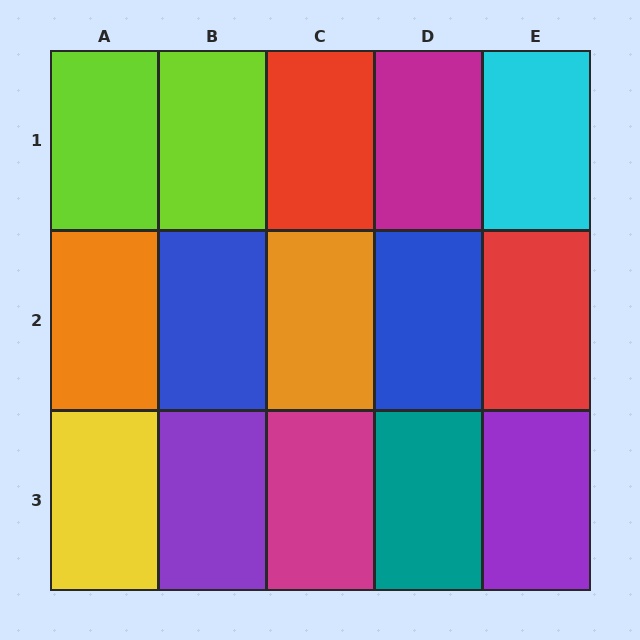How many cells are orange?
2 cells are orange.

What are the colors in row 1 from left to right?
Lime, lime, red, magenta, cyan.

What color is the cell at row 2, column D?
Blue.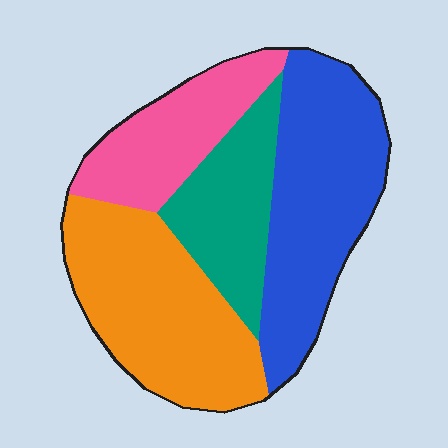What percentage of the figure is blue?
Blue takes up about one third (1/3) of the figure.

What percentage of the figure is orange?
Orange covers about 30% of the figure.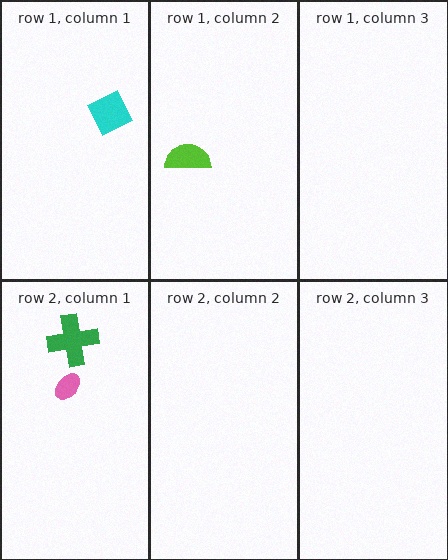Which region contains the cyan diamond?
The row 1, column 1 region.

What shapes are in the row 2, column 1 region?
The pink ellipse, the green cross.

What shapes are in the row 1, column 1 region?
The cyan diamond.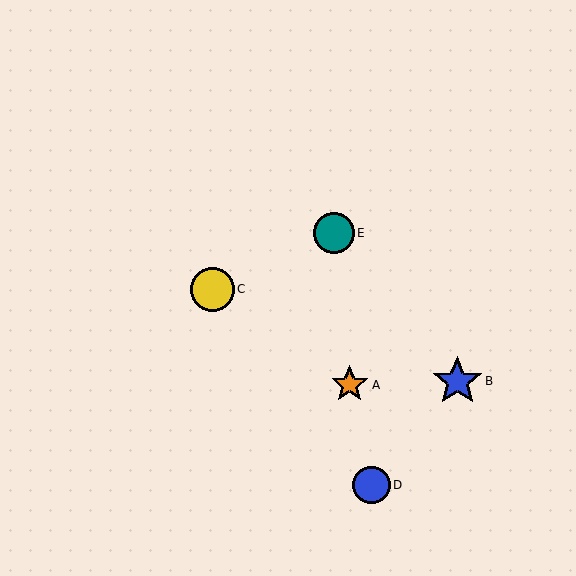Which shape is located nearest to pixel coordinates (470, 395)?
The blue star (labeled B) at (457, 381) is nearest to that location.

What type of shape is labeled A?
Shape A is an orange star.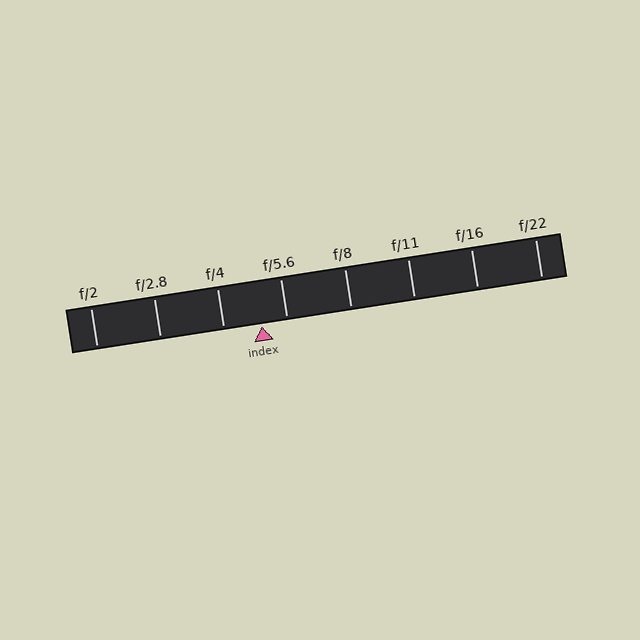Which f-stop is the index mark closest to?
The index mark is closest to f/5.6.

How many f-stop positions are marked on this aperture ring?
There are 8 f-stop positions marked.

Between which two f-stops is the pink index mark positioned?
The index mark is between f/4 and f/5.6.